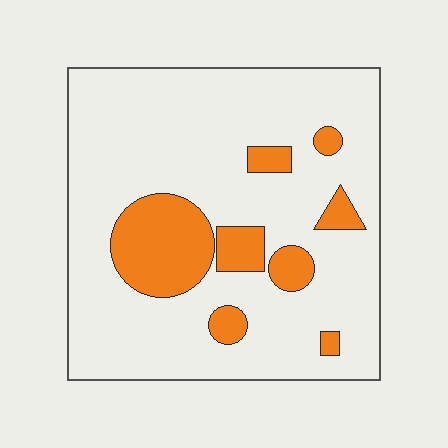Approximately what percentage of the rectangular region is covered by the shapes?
Approximately 20%.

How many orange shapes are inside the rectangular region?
8.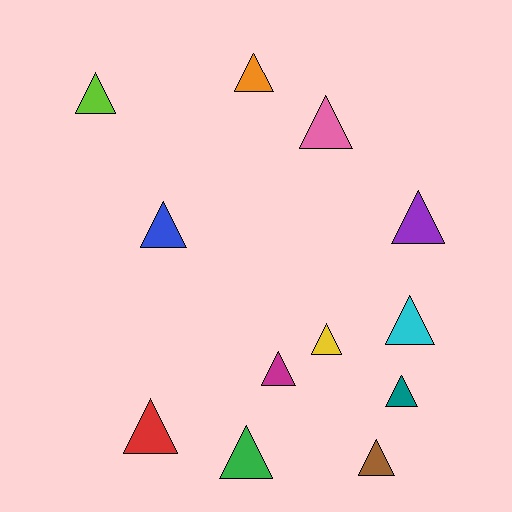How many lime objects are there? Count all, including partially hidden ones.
There is 1 lime object.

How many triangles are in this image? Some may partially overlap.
There are 12 triangles.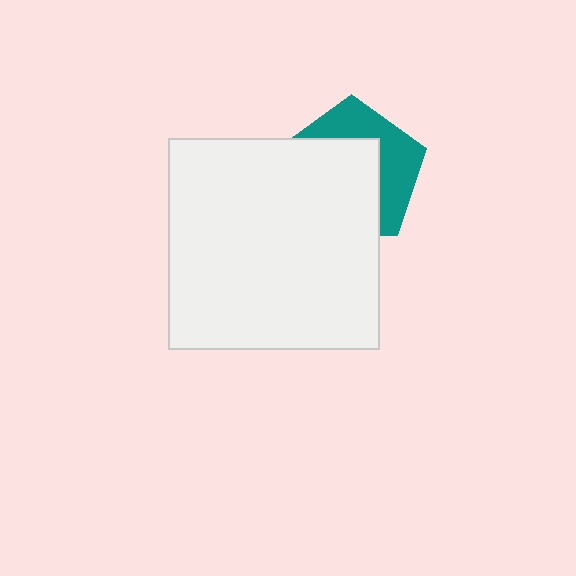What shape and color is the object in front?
The object in front is a white square.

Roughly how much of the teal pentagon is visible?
A small part of it is visible (roughly 40%).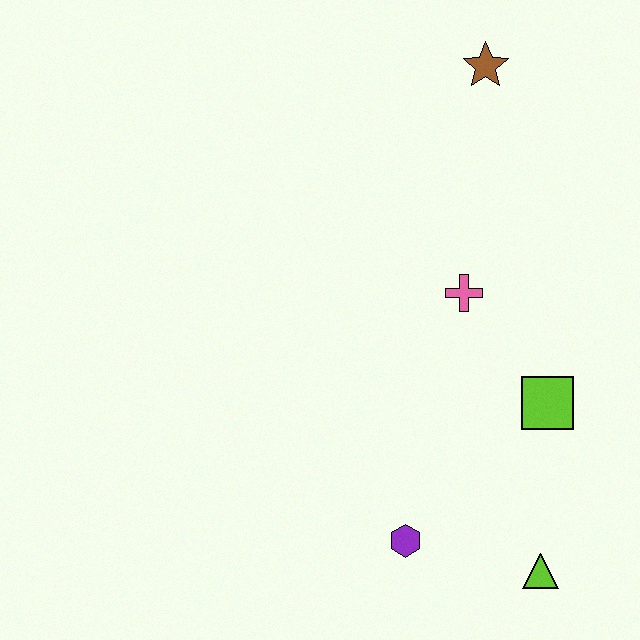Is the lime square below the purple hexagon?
No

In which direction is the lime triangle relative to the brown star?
The lime triangle is below the brown star.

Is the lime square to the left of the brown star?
No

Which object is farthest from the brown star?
The lime triangle is farthest from the brown star.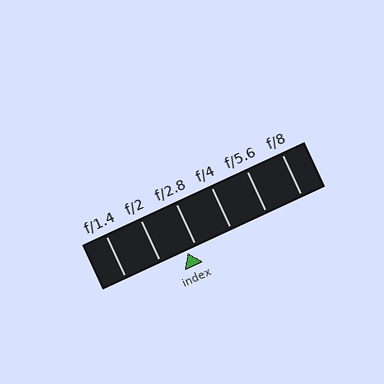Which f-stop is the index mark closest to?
The index mark is closest to f/2.8.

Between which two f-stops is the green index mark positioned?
The index mark is between f/2 and f/2.8.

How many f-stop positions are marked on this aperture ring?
There are 6 f-stop positions marked.